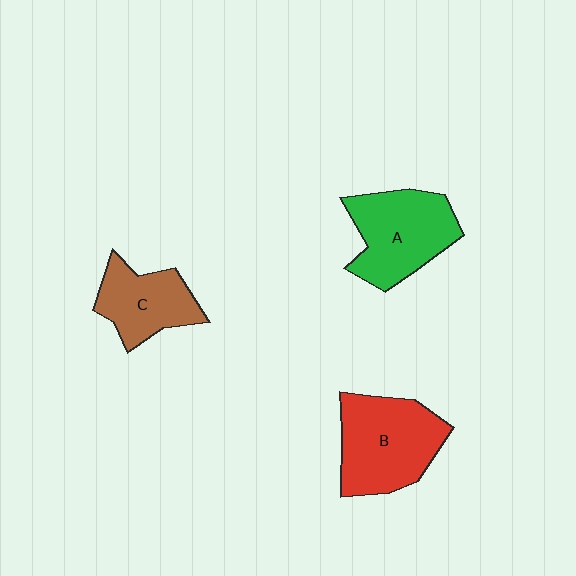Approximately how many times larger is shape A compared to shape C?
Approximately 1.3 times.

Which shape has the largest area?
Shape B (red).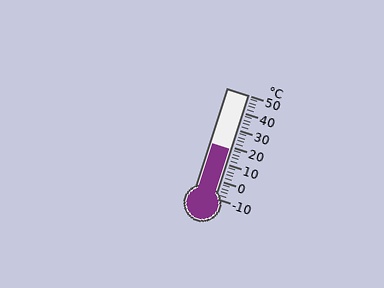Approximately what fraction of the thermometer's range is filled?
The thermometer is filled to approximately 45% of its range.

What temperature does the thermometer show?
The thermometer shows approximately 18°C.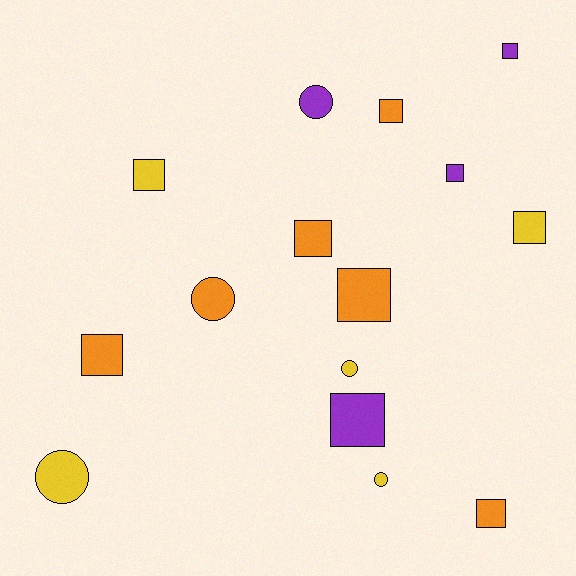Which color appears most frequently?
Orange, with 6 objects.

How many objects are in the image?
There are 15 objects.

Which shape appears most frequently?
Square, with 10 objects.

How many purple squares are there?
There are 3 purple squares.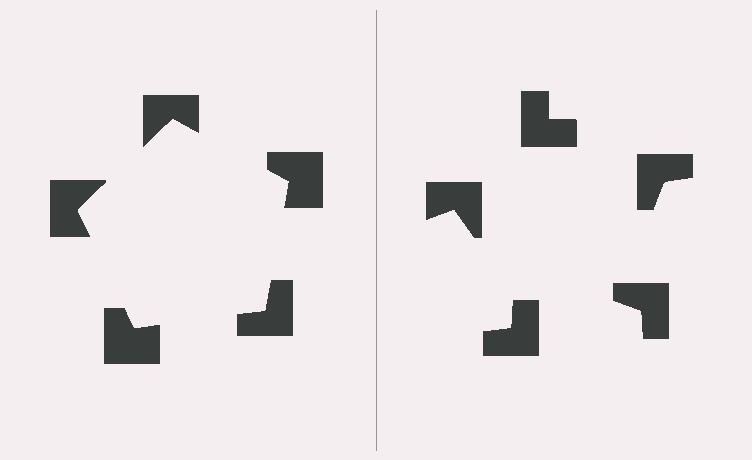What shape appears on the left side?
An illusory pentagon.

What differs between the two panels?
The notched squares are positioned identically on both sides; only the wedge orientations differ. On the left they align to a pentagon; on the right they are misaligned.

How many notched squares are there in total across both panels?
10 — 5 on each side.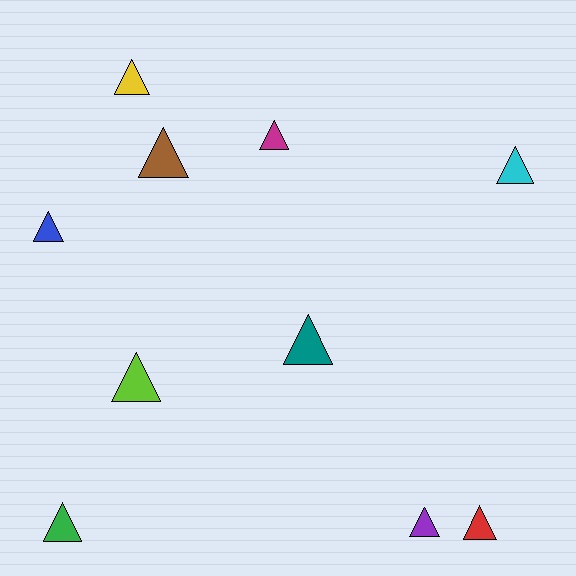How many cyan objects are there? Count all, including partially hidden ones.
There is 1 cyan object.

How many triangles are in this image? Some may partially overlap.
There are 10 triangles.